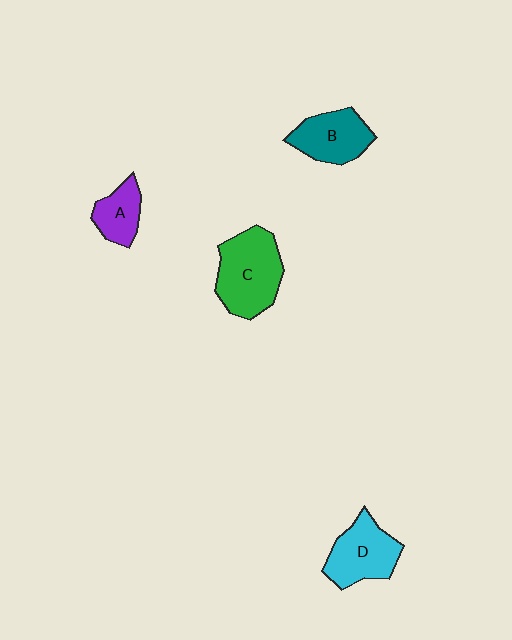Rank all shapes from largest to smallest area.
From largest to smallest: C (green), D (cyan), B (teal), A (purple).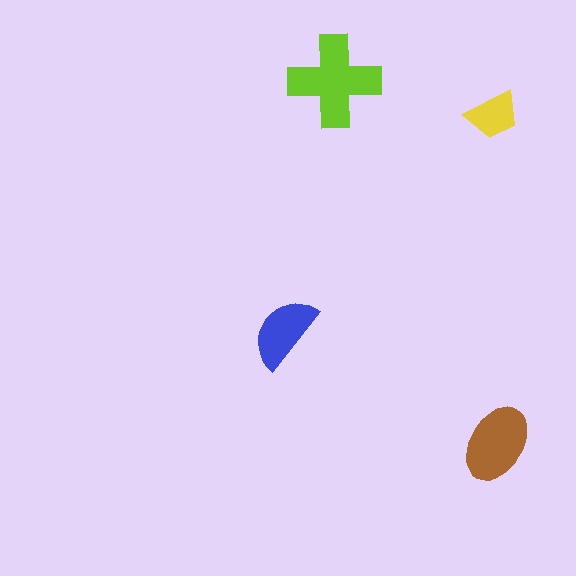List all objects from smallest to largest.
The yellow trapezoid, the blue semicircle, the brown ellipse, the lime cross.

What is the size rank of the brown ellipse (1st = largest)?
2nd.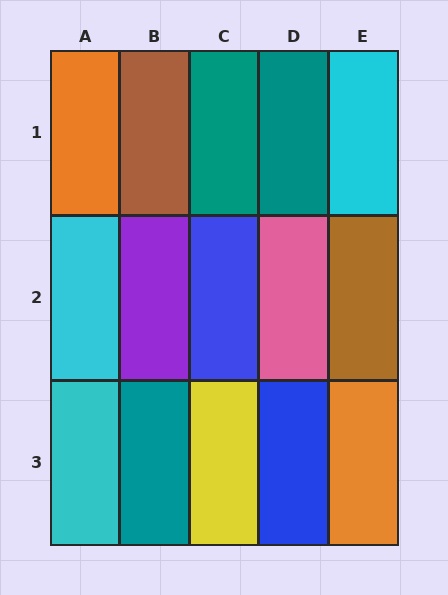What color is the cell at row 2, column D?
Pink.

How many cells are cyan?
3 cells are cyan.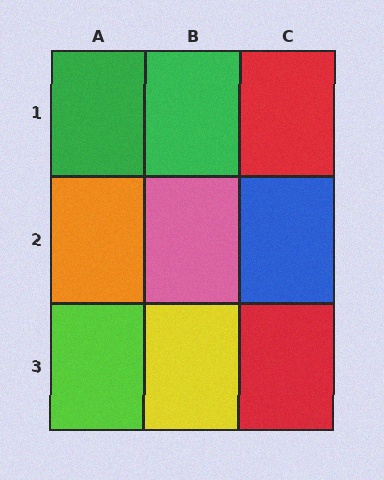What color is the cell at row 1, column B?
Green.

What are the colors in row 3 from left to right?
Lime, yellow, red.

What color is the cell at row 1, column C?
Red.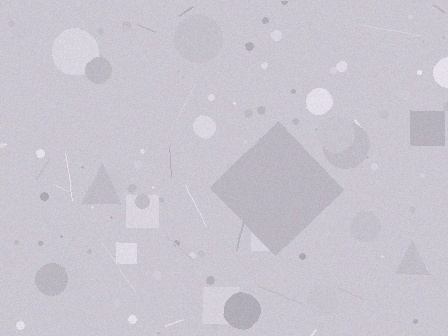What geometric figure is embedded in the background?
A diamond is embedded in the background.